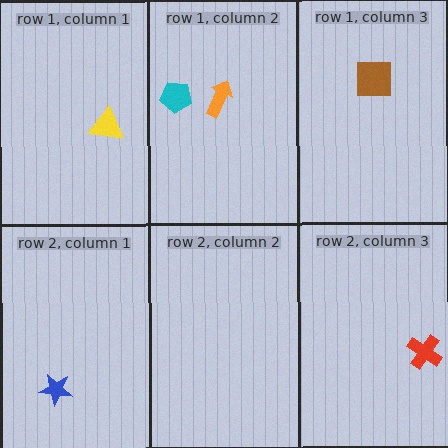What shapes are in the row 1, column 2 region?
The cyan pentagon, the orange arrow.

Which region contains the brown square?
The row 1, column 3 region.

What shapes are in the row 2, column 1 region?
The blue star.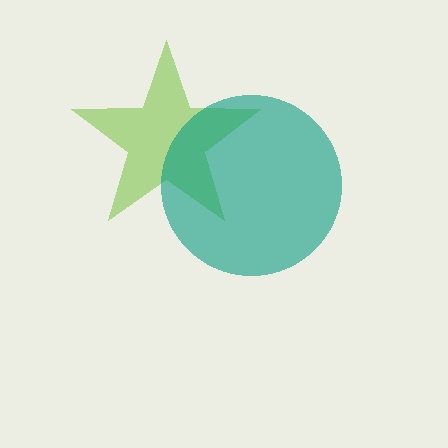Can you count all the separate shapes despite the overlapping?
Yes, there are 2 separate shapes.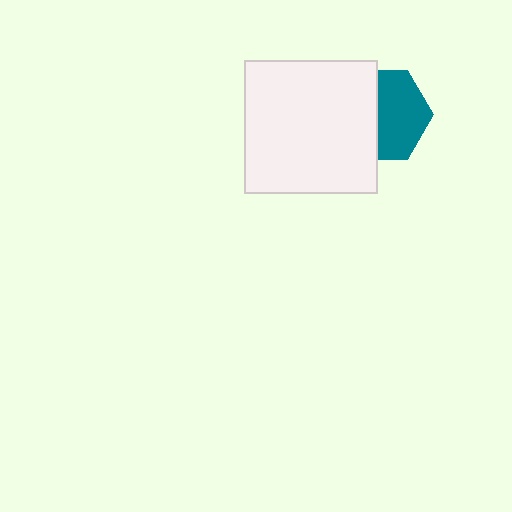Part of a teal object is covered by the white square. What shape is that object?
It is a hexagon.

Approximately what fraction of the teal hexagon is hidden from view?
Roughly 45% of the teal hexagon is hidden behind the white square.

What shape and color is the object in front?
The object in front is a white square.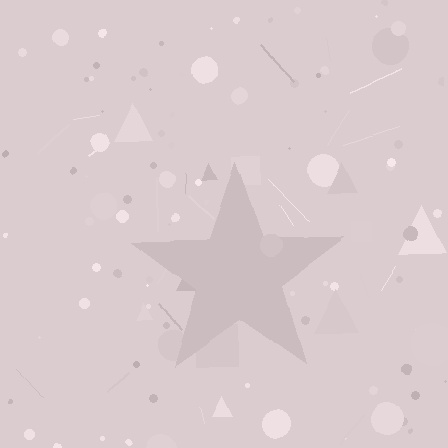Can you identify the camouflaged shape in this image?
The camouflaged shape is a star.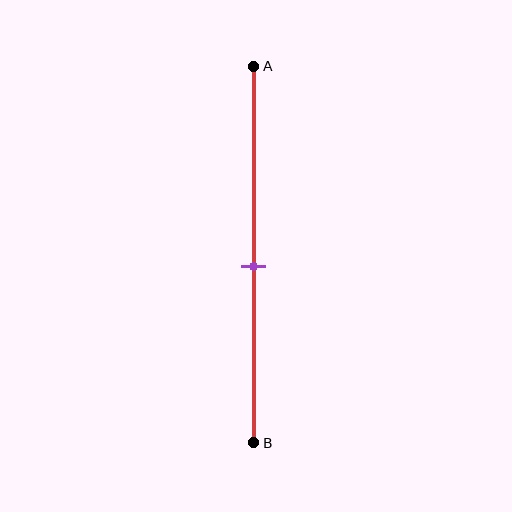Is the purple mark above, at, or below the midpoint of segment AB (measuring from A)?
The purple mark is below the midpoint of segment AB.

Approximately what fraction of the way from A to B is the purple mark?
The purple mark is approximately 55% of the way from A to B.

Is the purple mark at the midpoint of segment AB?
No, the mark is at about 55% from A, not at the 50% midpoint.